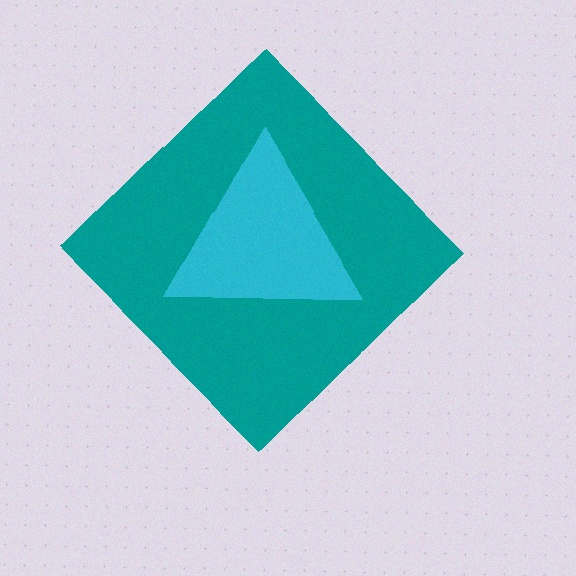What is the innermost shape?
The cyan triangle.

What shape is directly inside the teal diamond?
The cyan triangle.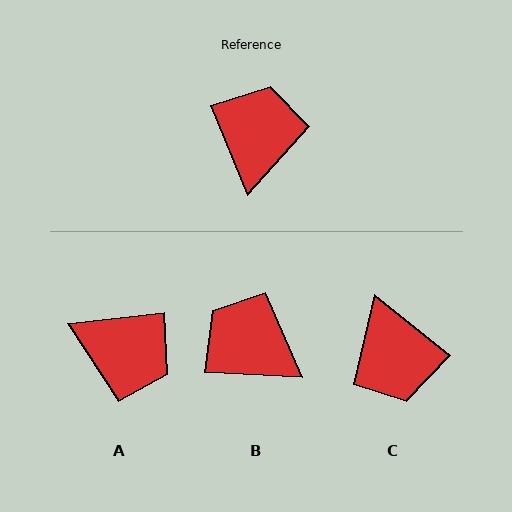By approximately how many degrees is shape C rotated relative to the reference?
Approximately 151 degrees clockwise.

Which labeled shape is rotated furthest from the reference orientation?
C, about 151 degrees away.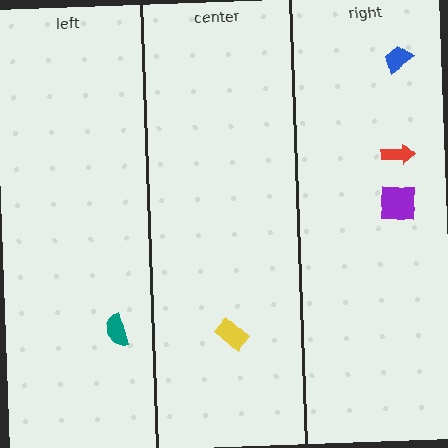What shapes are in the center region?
The yellow rectangle.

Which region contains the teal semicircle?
The left region.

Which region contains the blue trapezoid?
The right region.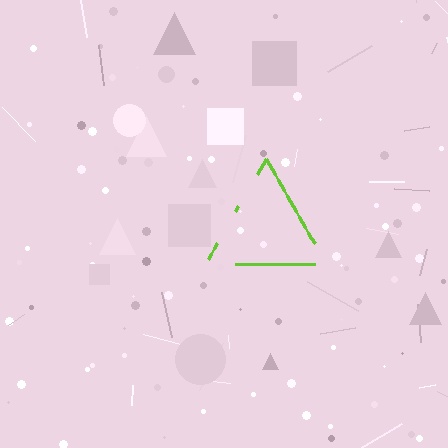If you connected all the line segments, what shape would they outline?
They would outline a triangle.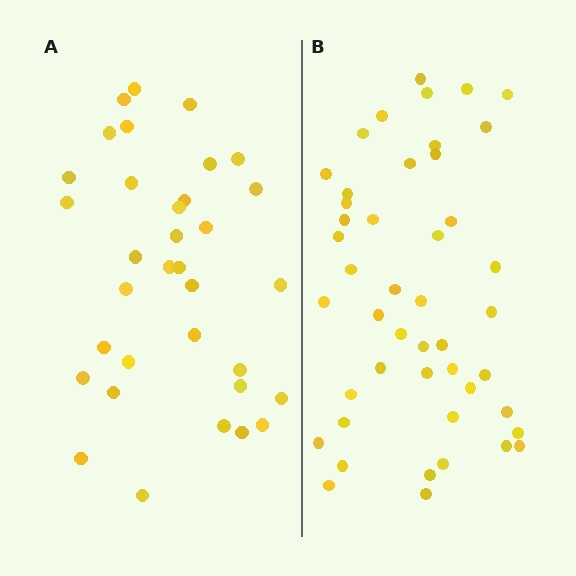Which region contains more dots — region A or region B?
Region B (the right region) has more dots.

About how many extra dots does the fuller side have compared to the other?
Region B has roughly 12 or so more dots than region A.